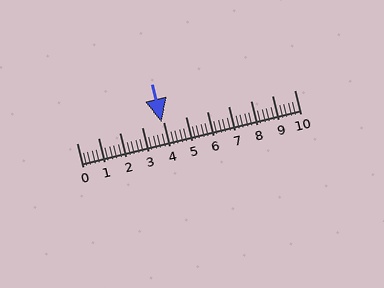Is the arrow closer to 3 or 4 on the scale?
The arrow is closer to 4.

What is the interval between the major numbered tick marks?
The major tick marks are spaced 1 units apart.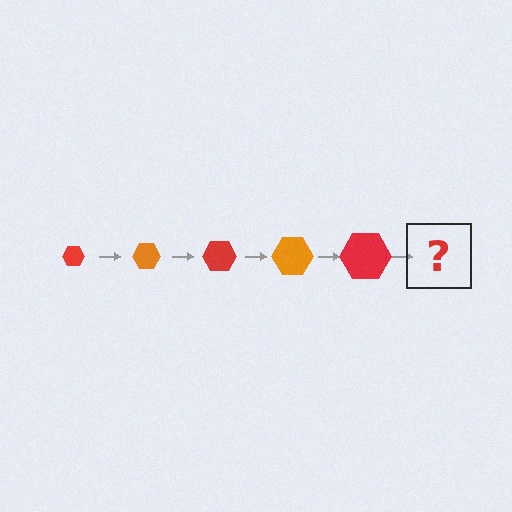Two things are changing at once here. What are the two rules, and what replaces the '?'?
The two rules are that the hexagon grows larger each step and the color cycles through red and orange. The '?' should be an orange hexagon, larger than the previous one.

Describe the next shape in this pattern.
It should be an orange hexagon, larger than the previous one.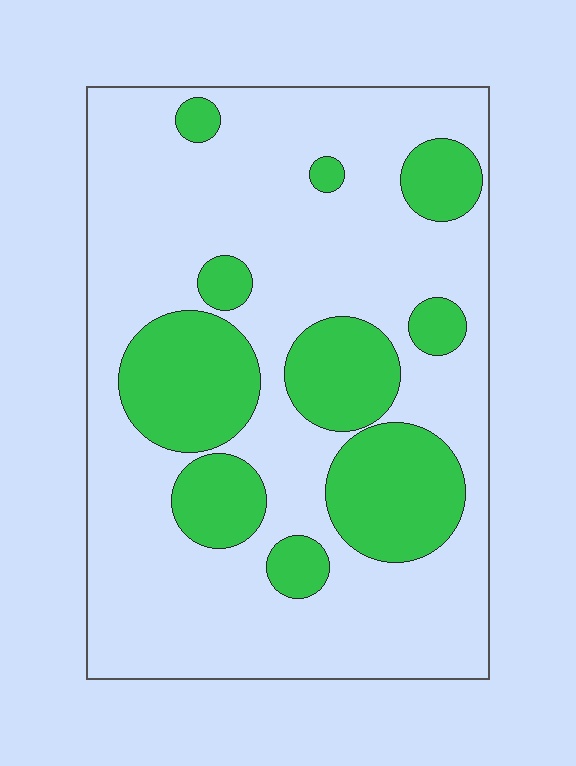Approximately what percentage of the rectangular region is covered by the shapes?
Approximately 30%.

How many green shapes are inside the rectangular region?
10.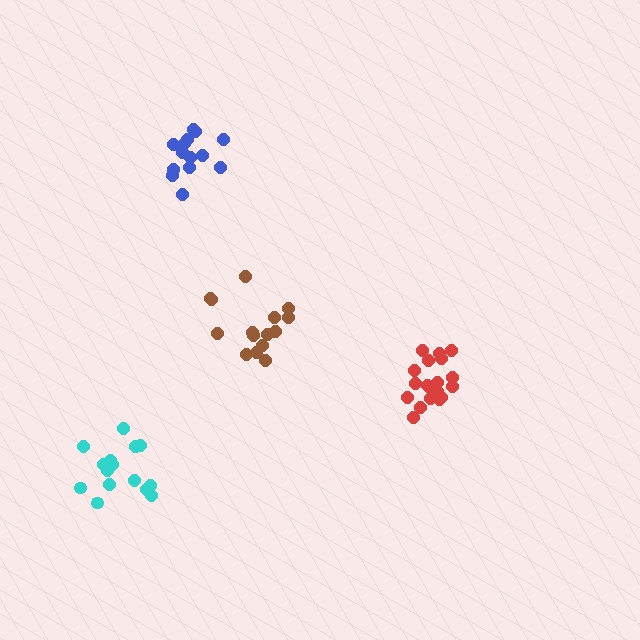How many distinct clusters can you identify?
There are 4 distinct clusters.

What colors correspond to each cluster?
The clusters are colored: blue, red, brown, cyan.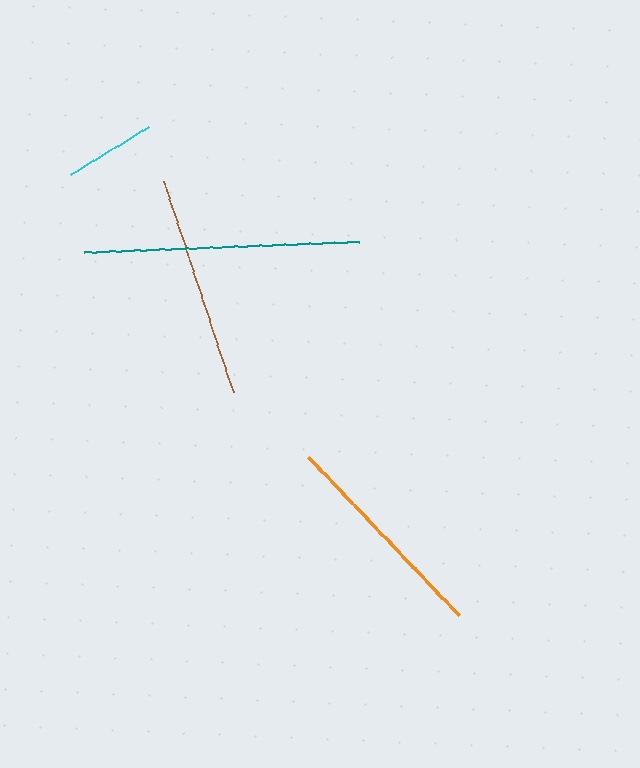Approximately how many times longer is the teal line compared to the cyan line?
The teal line is approximately 3.0 times the length of the cyan line.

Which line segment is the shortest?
The cyan line is the shortest at approximately 92 pixels.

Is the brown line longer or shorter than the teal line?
The teal line is longer than the brown line.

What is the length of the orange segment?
The orange segment is approximately 219 pixels long.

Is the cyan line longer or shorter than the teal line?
The teal line is longer than the cyan line.